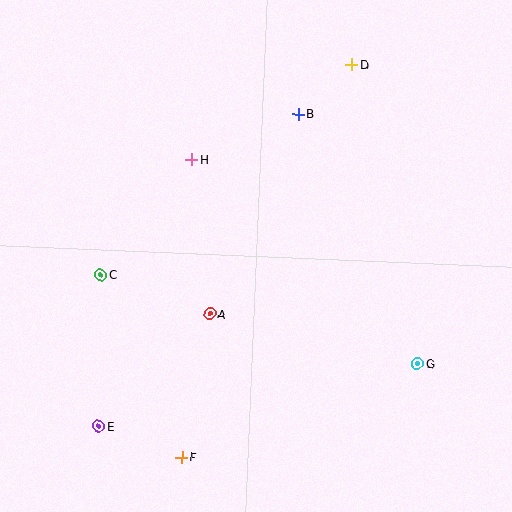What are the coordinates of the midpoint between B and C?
The midpoint between B and C is at (200, 194).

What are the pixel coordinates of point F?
Point F is at (182, 457).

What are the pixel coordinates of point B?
Point B is at (298, 114).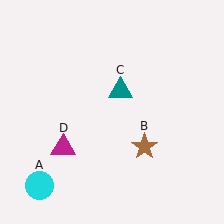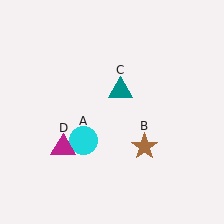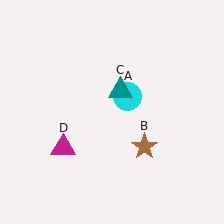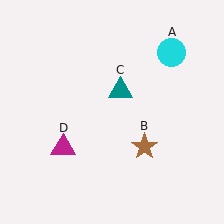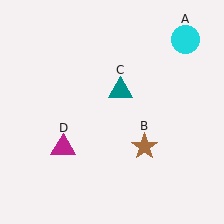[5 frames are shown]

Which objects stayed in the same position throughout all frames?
Brown star (object B) and teal triangle (object C) and magenta triangle (object D) remained stationary.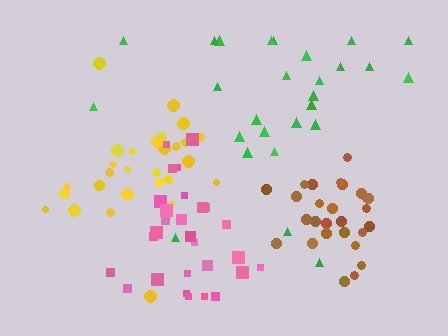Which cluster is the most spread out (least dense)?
Green.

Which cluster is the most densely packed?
Brown.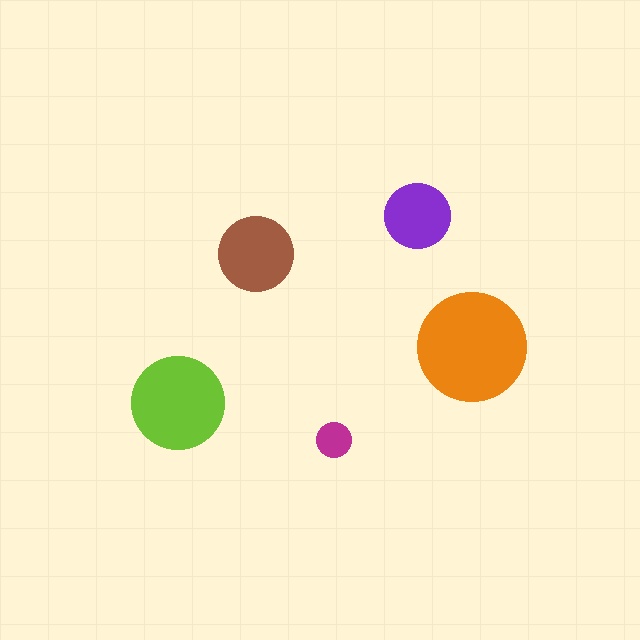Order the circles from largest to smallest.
the orange one, the lime one, the brown one, the purple one, the magenta one.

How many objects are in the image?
There are 5 objects in the image.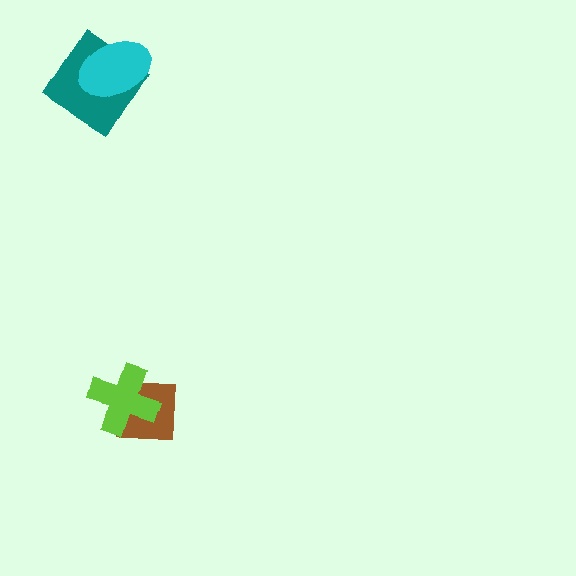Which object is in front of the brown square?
The lime cross is in front of the brown square.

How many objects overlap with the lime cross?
1 object overlaps with the lime cross.